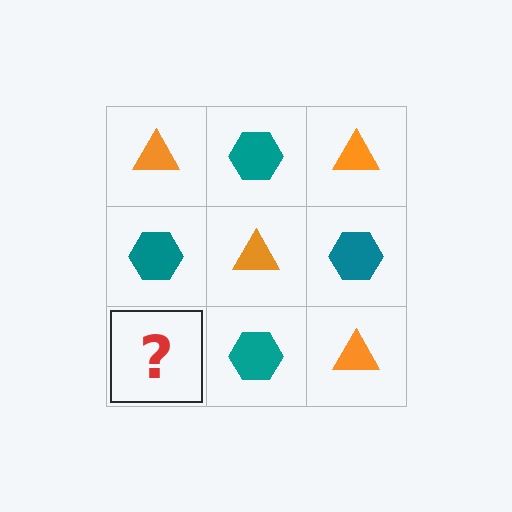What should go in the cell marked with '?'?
The missing cell should contain an orange triangle.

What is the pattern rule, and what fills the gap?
The rule is that it alternates orange triangle and teal hexagon in a checkerboard pattern. The gap should be filled with an orange triangle.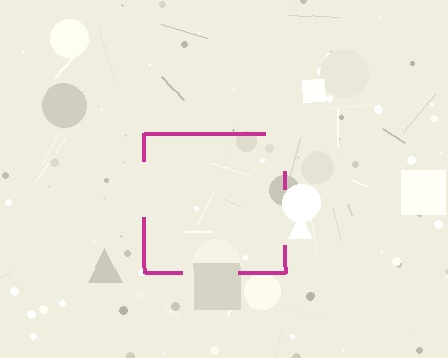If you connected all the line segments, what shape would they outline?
They would outline a square.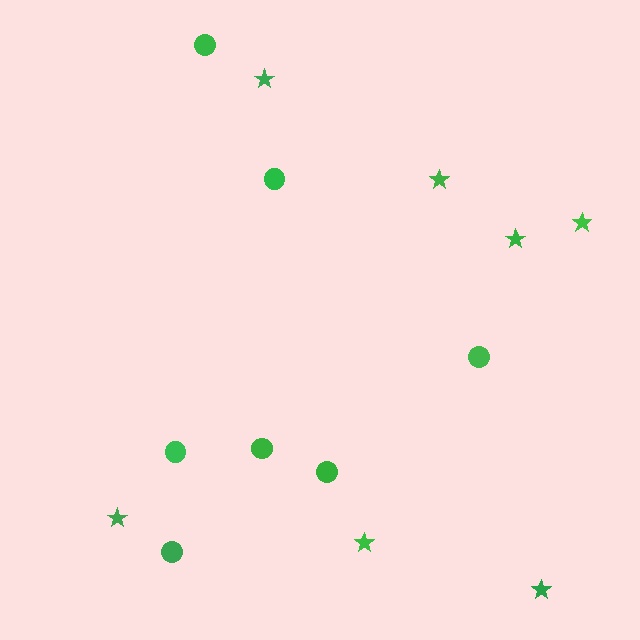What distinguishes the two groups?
There are 2 groups: one group of stars (7) and one group of circles (7).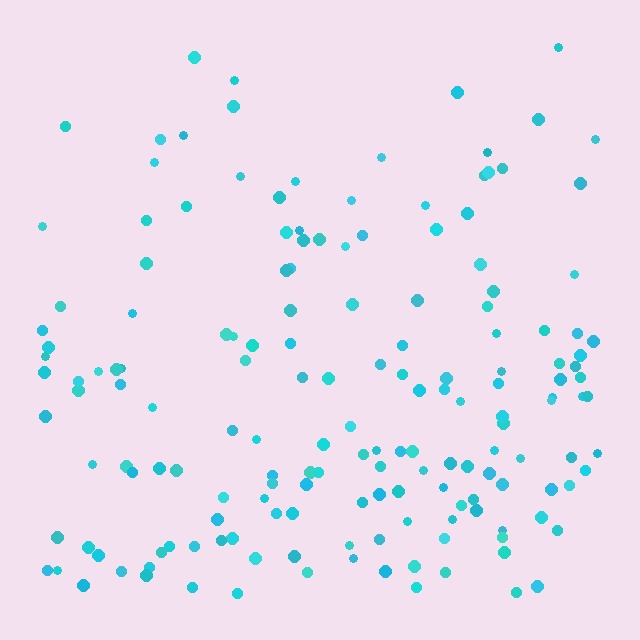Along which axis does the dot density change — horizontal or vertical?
Vertical.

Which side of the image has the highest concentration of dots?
The bottom.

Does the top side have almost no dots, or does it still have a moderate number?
Still a moderate number, just noticeably fewer than the bottom.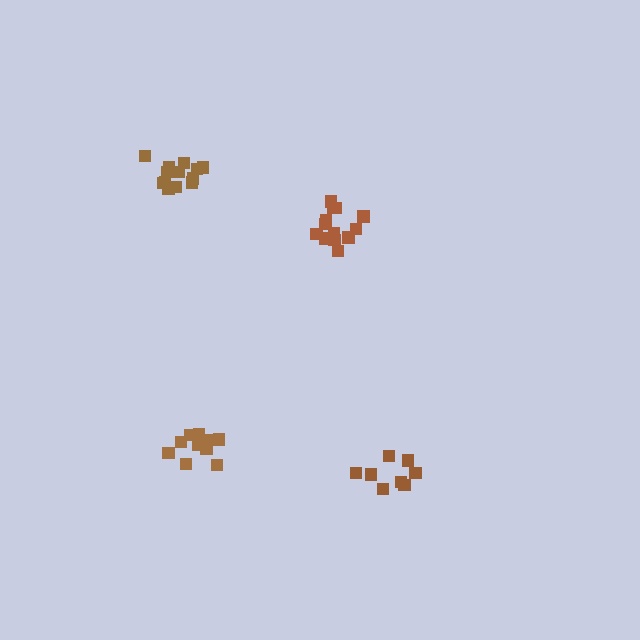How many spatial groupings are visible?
There are 4 spatial groupings.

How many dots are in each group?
Group 1: 12 dots, Group 2: 13 dots, Group 3: 13 dots, Group 4: 8 dots (46 total).